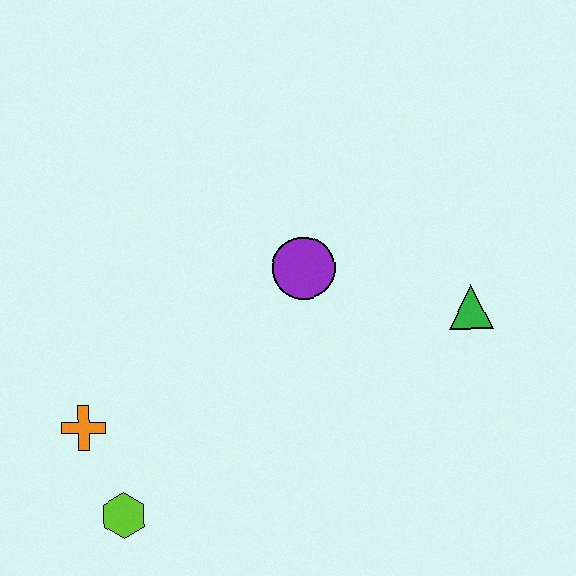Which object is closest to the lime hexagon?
The orange cross is closest to the lime hexagon.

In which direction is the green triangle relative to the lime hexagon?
The green triangle is to the right of the lime hexagon.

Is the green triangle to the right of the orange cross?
Yes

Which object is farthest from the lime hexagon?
The green triangle is farthest from the lime hexagon.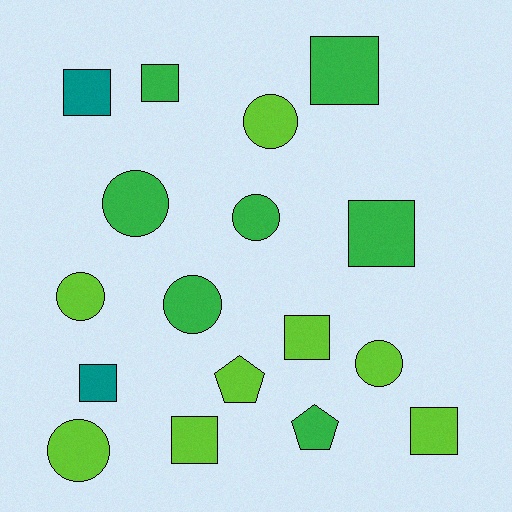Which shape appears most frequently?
Square, with 8 objects.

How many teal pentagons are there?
There are no teal pentagons.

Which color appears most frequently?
Lime, with 8 objects.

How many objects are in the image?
There are 17 objects.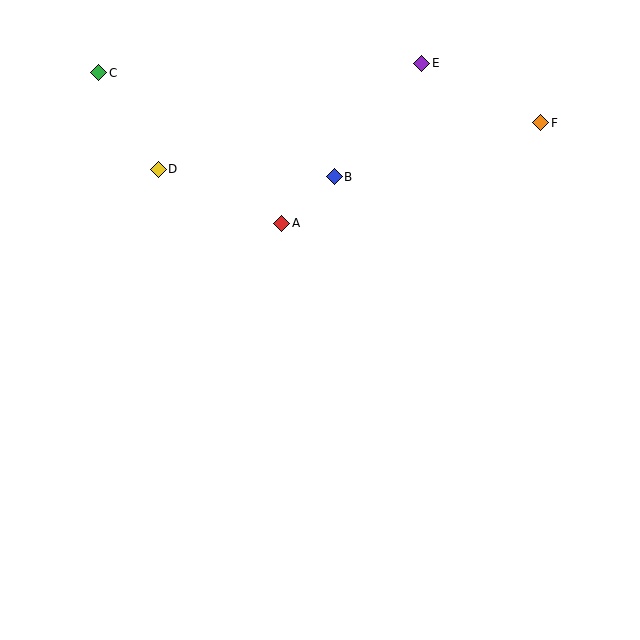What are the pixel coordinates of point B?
Point B is at (334, 177).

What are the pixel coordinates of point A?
Point A is at (282, 223).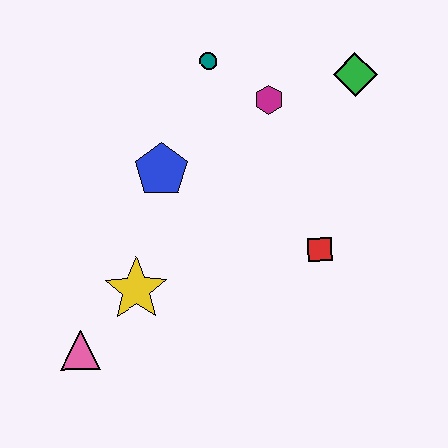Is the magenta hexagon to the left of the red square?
Yes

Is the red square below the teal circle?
Yes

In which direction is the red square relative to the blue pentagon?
The red square is to the right of the blue pentagon.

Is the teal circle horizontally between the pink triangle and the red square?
Yes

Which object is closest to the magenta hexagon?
The teal circle is closest to the magenta hexagon.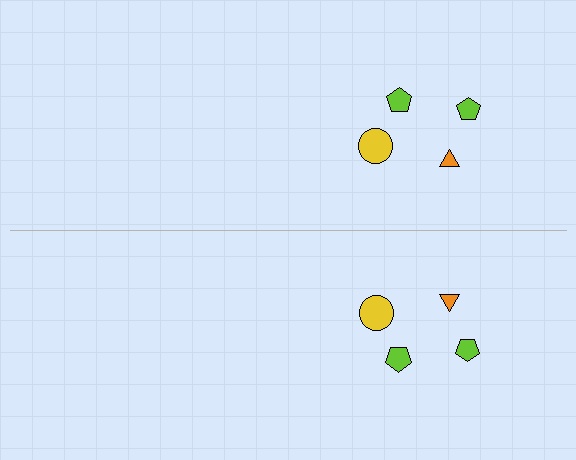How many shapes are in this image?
There are 8 shapes in this image.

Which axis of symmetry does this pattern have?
The pattern has a horizontal axis of symmetry running through the center of the image.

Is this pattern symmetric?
Yes, this pattern has bilateral (reflection) symmetry.